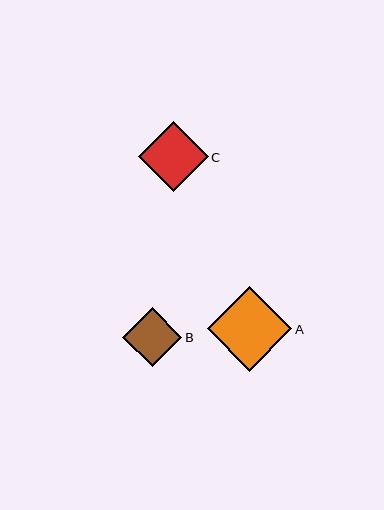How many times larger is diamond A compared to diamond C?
Diamond A is approximately 1.2 times the size of diamond C.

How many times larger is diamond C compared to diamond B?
Diamond C is approximately 1.2 times the size of diamond B.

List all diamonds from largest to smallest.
From largest to smallest: A, C, B.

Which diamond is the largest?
Diamond A is the largest with a size of approximately 84 pixels.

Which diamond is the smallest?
Diamond B is the smallest with a size of approximately 59 pixels.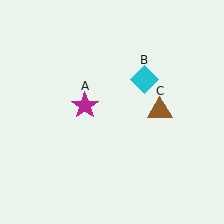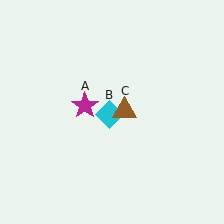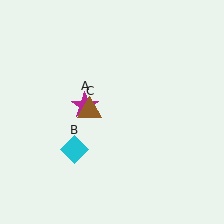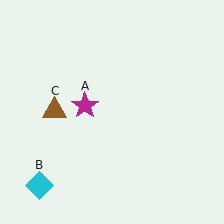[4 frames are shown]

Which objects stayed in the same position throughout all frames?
Magenta star (object A) remained stationary.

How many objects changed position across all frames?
2 objects changed position: cyan diamond (object B), brown triangle (object C).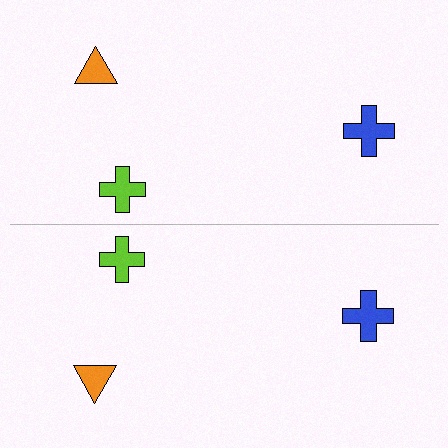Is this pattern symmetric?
Yes, this pattern has bilateral (reflection) symmetry.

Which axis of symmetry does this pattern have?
The pattern has a horizontal axis of symmetry running through the center of the image.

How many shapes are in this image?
There are 6 shapes in this image.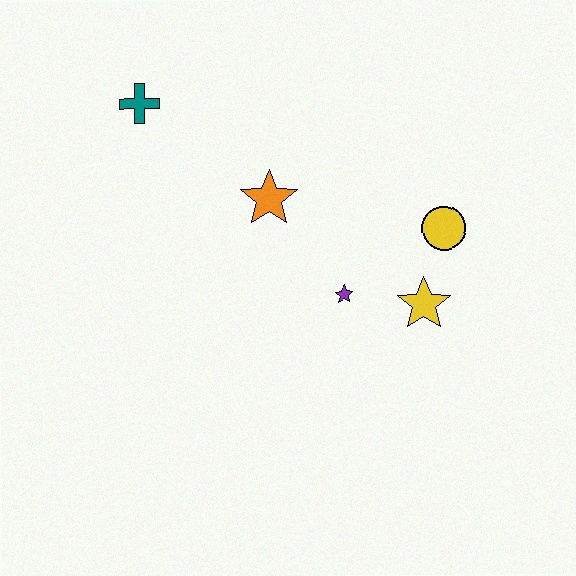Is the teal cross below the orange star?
No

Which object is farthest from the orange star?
The yellow star is farthest from the orange star.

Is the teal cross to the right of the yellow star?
No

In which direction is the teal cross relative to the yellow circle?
The teal cross is to the left of the yellow circle.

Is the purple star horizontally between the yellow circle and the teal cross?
Yes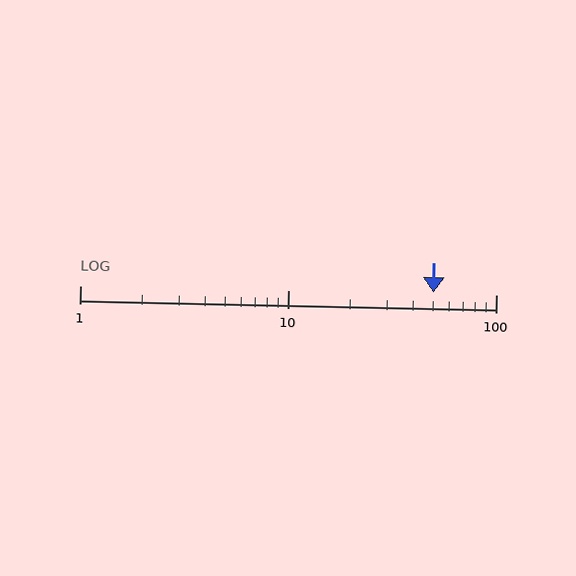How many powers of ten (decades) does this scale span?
The scale spans 2 decades, from 1 to 100.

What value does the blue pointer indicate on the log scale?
The pointer indicates approximately 50.